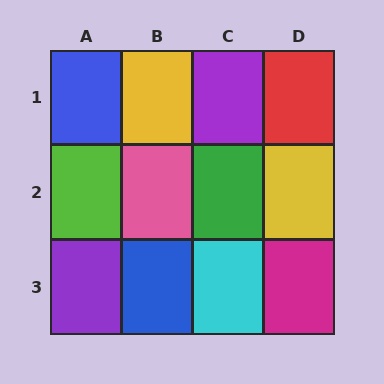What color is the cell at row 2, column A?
Lime.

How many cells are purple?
2 cells are purple.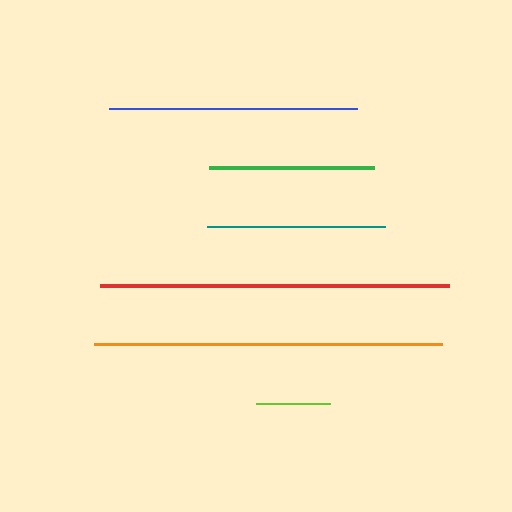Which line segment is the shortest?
The lime line is the shortest at approximately 74 pixels.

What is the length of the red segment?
The red segment is approximately 349 pixels long.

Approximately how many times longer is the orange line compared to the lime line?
The orange line is approximately 4.7 times the length of the lime line.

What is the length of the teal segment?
The teal segment is approximately 178 pixels long.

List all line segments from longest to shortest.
From longest to shortest: red, orange, blue, teal, green, lime.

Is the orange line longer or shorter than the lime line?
The orange line is longer than the lime line.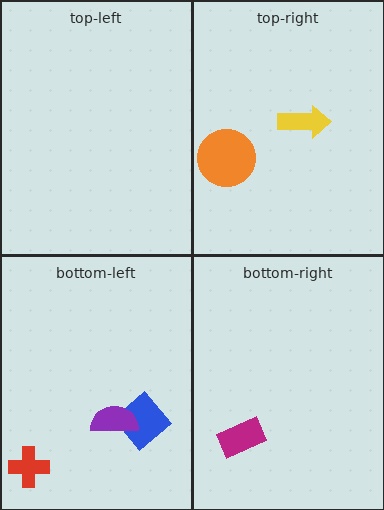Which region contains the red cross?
The bottom-left region.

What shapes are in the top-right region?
The yellow arrow, the orange circle.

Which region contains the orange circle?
The top-right region.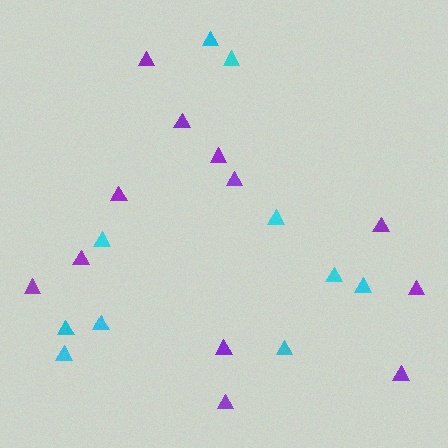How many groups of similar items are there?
There are 2 groups: one group of cyan triangles (10) and one group of purple triangles (12).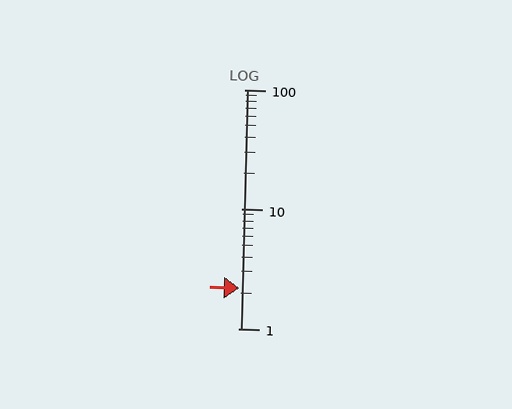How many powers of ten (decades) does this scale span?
The scale spans 2 decades, from 1 to 100.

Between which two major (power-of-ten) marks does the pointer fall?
The pointer is between 1 and 10.